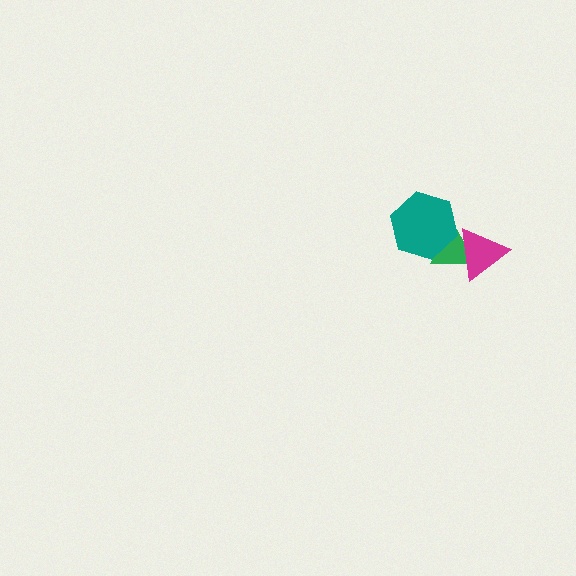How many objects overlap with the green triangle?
2 objects overlap with the green triangle.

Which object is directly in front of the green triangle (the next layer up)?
The teal hexagon is directly in front of the green triangle.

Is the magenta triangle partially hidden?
No, no other shape covers it.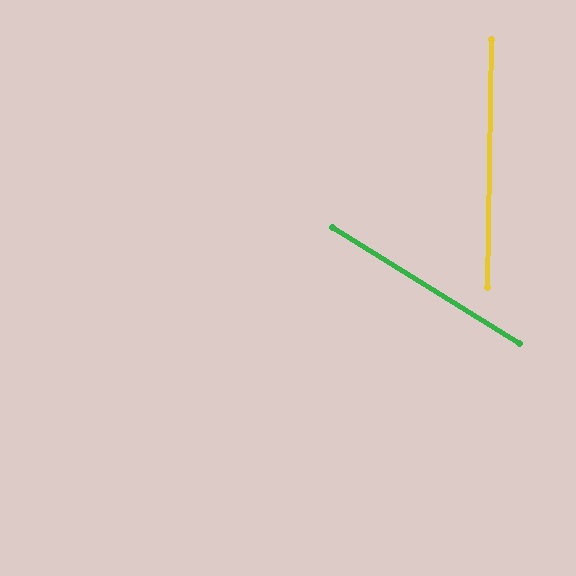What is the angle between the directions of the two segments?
Approximately 59 degrees.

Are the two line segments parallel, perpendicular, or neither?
Neither parallel nor perpendicular — they differ by about 59°.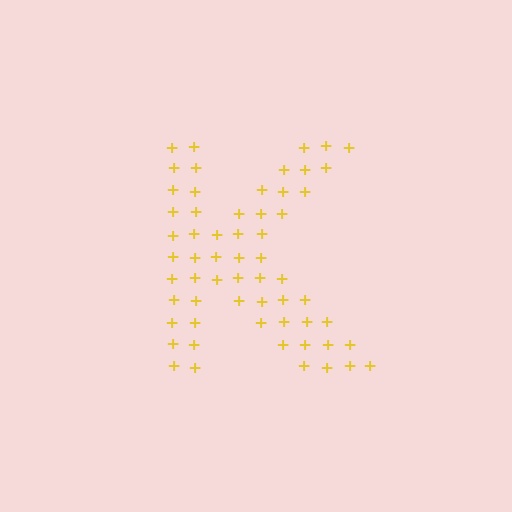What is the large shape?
The large shape is the letter K.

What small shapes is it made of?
It is made of small plus signs.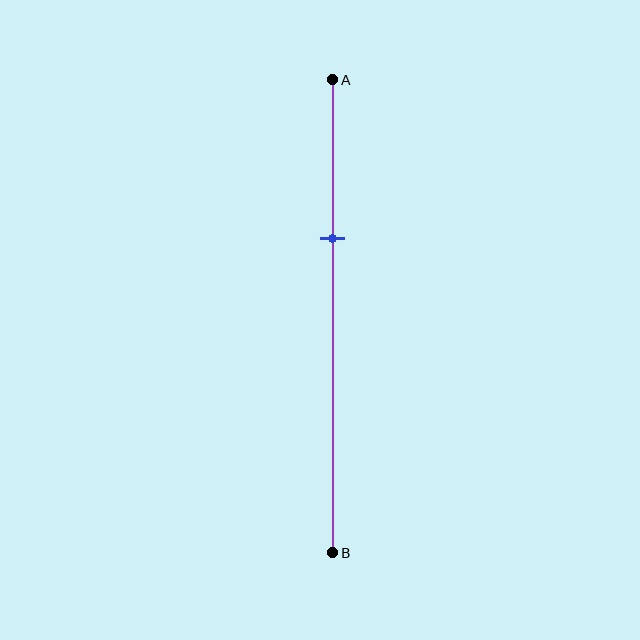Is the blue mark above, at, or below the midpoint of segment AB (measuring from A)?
The blue mark is above the midpoint of segment AB.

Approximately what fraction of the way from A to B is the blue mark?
The blue mark is approximately 35% of the way from A to B.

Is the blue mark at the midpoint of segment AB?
No, the mark is at about 35% from A, not at the 50% midpoint.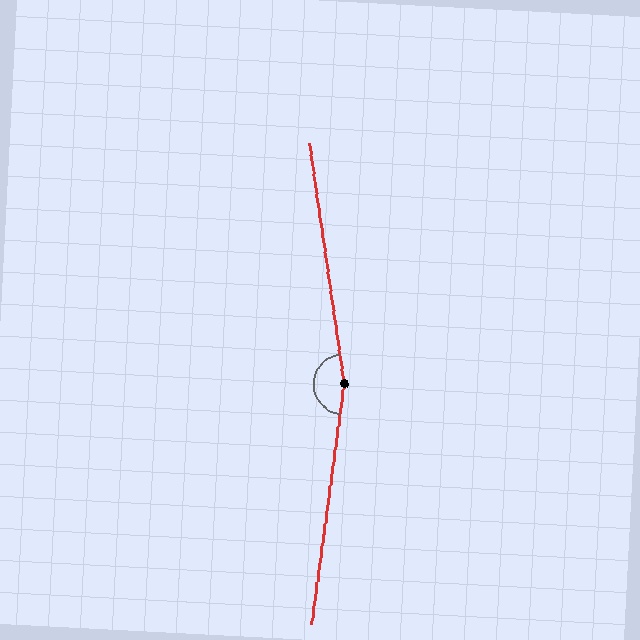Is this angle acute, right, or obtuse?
It is obtuse.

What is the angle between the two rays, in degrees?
Approximately 164 degrees.